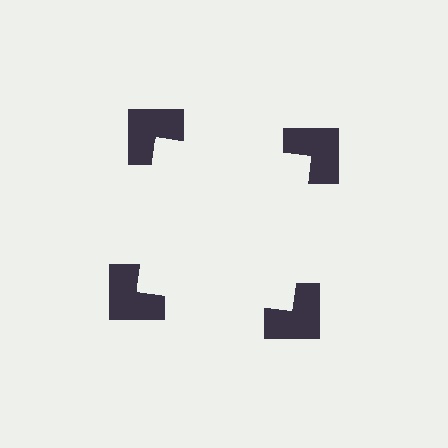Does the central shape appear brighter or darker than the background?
It typically appears slightly brighter than the background, even though no actual brightness change is drawn.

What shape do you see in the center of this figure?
An illusory square — its edges are inferred from the aligned wedge cuts in the notched squares, not physically drawn.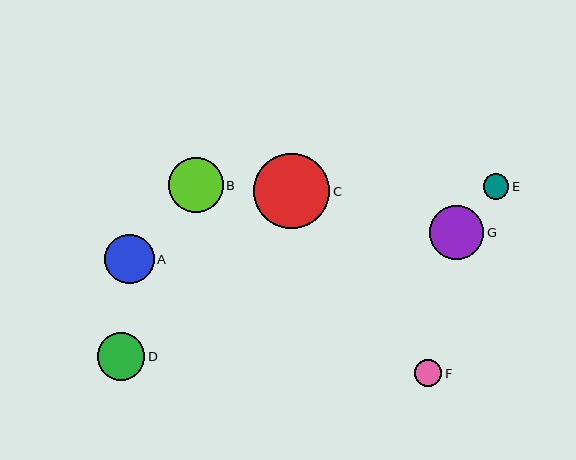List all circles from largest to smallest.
From largest to smallest: C, B, G, A, D, F, E.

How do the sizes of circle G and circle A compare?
Circle G and circle A are approximately the same size.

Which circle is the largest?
Circle C is the largest with a size of approximately 76 pixels.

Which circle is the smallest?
Circle E is the smallest with a size of approximately 26 pixels.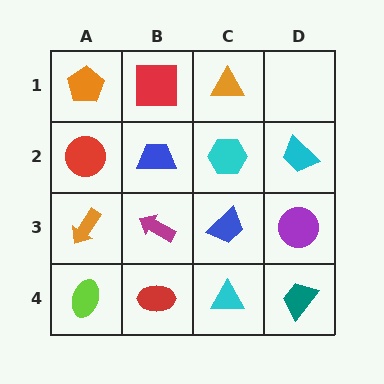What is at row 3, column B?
A magenta arrow.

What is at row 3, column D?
A purple circle.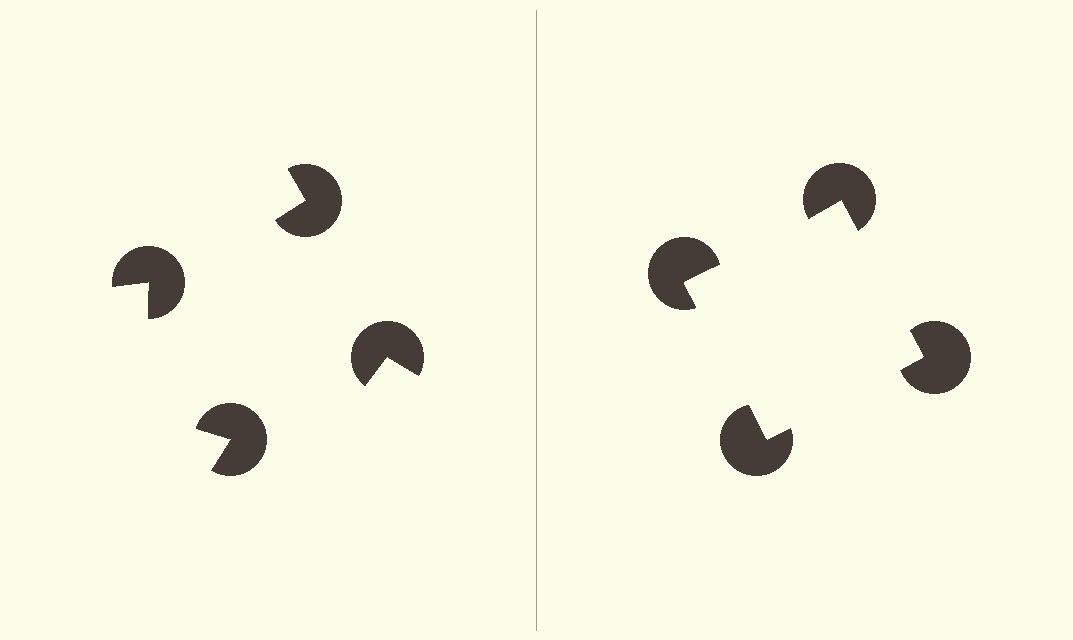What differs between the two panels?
The pac-man discs are positioned identically on both sides; only the wedge orientations differ. On the right they align to a square; on the left they are misaligned.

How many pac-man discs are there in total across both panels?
8 — 4 on each side.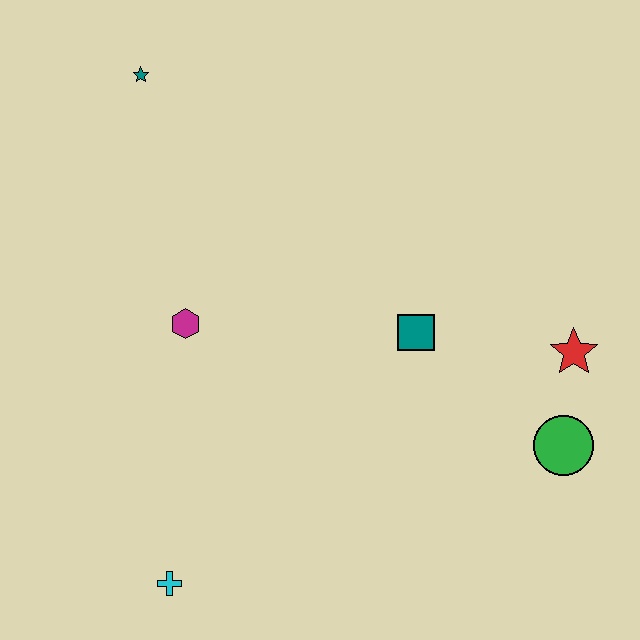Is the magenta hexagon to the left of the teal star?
No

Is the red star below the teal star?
Yes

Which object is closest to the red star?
The green circle is closest to the red star.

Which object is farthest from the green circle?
The teal star is farthest from the green circle.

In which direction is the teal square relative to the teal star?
The teal square is to the right of the teal star.